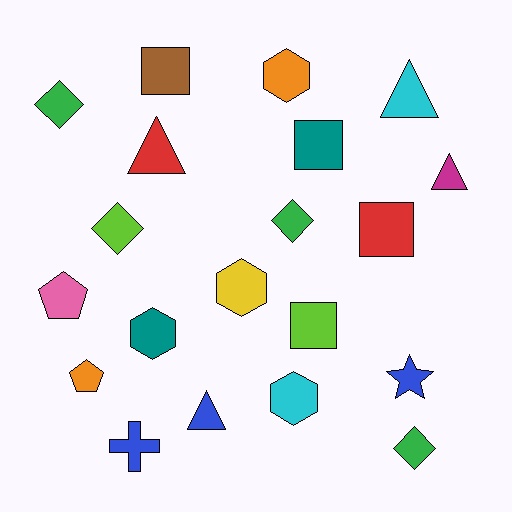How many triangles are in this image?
There are 4 triangles.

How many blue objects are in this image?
There are 3 blue objects.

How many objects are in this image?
There are 20 objects.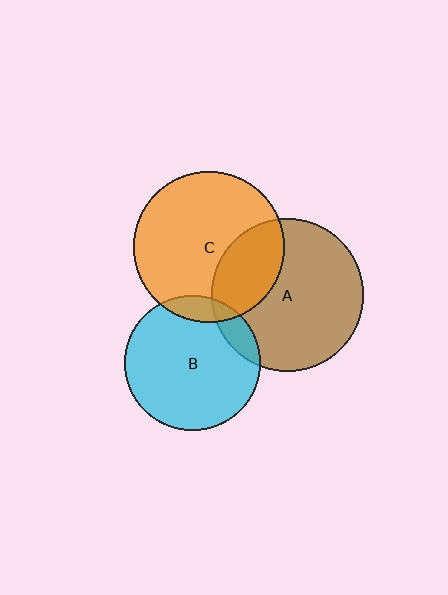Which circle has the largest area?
Circle A (brown).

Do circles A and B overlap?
Yes.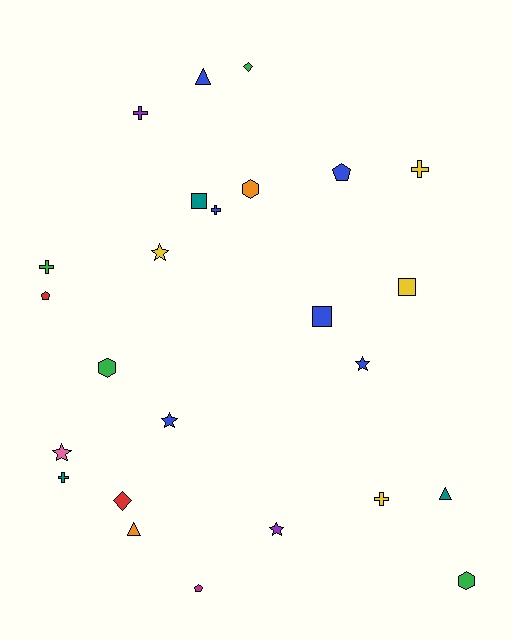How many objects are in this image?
There are 25 objects.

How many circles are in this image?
There are no circles.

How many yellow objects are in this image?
There are 4 yellow objects.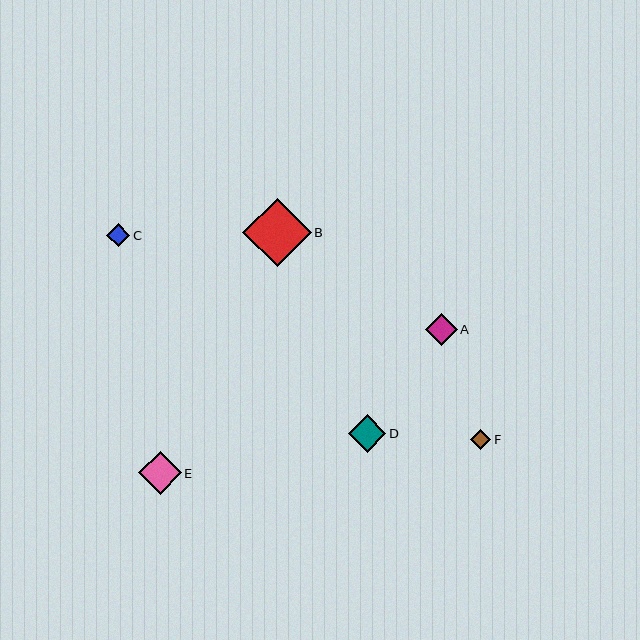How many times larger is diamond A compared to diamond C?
Diamond A is approximately 1.4 times the size of diamond C.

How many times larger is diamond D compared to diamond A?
Diamond D is approximately 1.2 times the size of diamond A.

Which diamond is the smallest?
Diamond F is the smallest with a size of approximately 21 pixels.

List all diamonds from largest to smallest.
From largest to smallest: B, E, D, A, C, F.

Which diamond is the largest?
Diamond B is the largest with a size of approximately 68 pixels.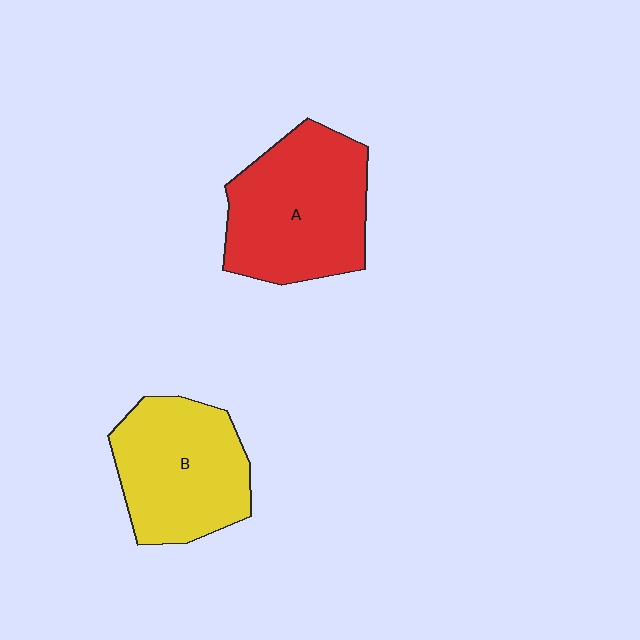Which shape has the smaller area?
Shape B (yellow).